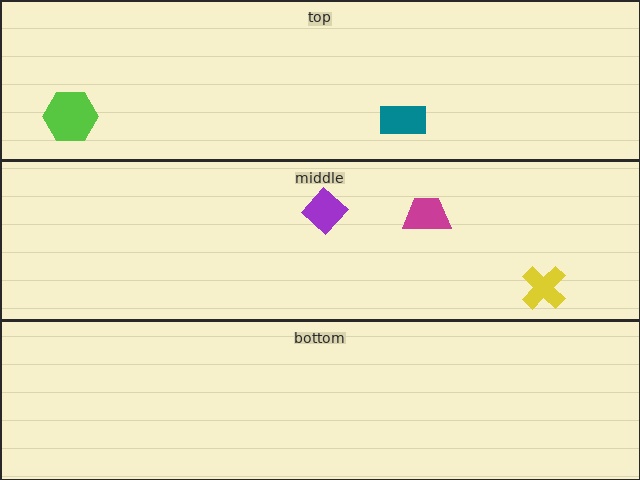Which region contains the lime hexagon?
The top region.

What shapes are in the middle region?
The magenta trapezoid, the purple diamond, the yellow cross.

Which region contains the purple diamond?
The middle region.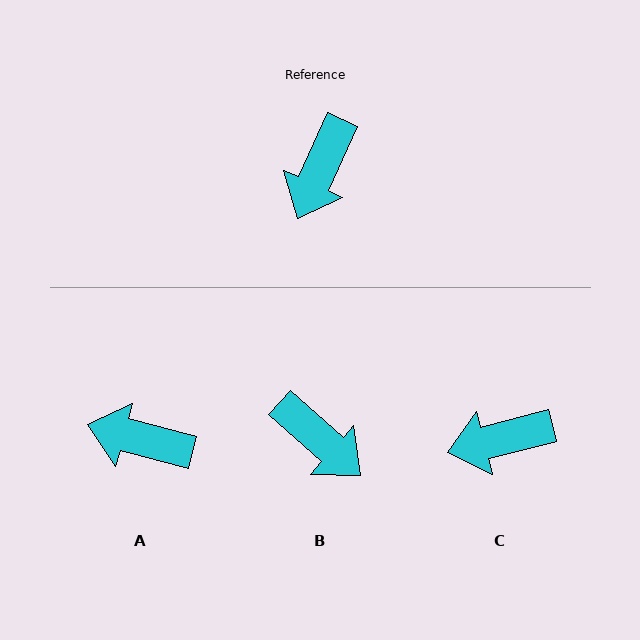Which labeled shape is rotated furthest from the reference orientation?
A, about 80 degrees away.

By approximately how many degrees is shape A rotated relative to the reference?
Approximately 80 degrees clockwise.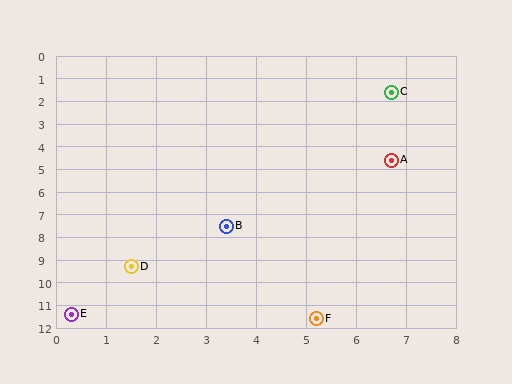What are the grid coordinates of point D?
Point D is at approximately (1.5, 9.3).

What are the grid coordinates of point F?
Point F is at approximately (5.2, 11.6).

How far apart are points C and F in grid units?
Points C and F are about 10.1 grid units apart.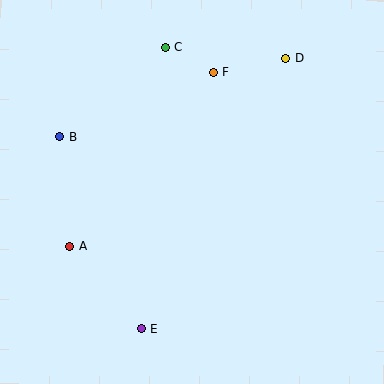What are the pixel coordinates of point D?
Point D is at (286, 59).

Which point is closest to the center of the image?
Point F at (214, 72) is closest to the center.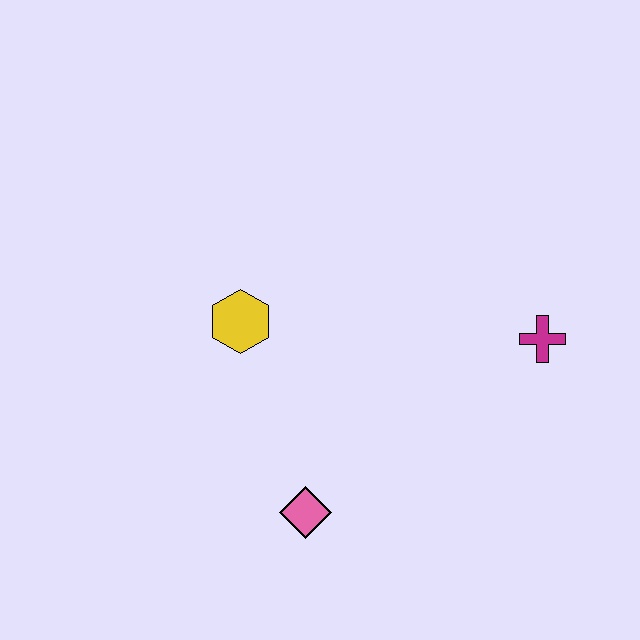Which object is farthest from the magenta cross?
The yellow hexagon is farthest from the magenta cross.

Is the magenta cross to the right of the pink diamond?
Yes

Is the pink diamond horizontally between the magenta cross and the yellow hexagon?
Yes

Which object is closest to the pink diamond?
The yellow hexagon is closest to the pink diamond.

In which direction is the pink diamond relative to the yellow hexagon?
The pink diamond is below the yellow hexagon.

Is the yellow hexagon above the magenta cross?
Yes